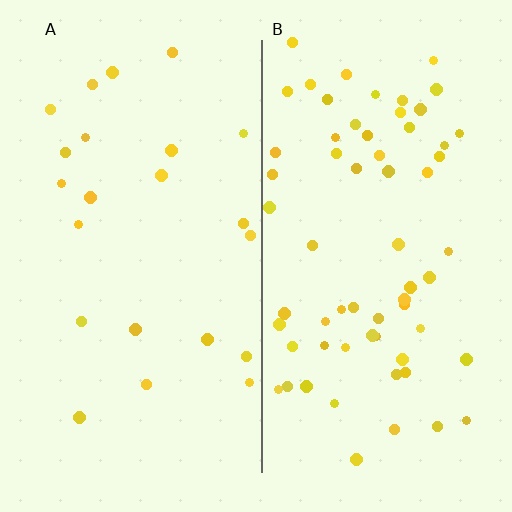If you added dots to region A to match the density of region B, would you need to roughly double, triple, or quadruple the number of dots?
Approximately triple.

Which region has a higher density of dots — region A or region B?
B (the right).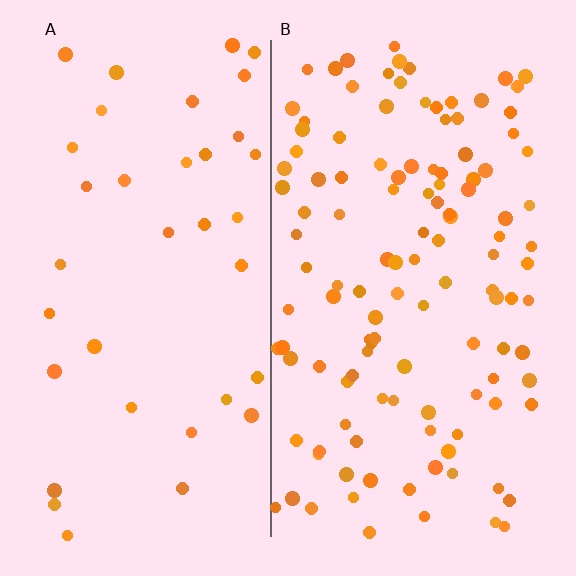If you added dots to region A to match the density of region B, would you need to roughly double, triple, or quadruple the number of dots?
Approximately triple.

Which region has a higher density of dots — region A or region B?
B (the right).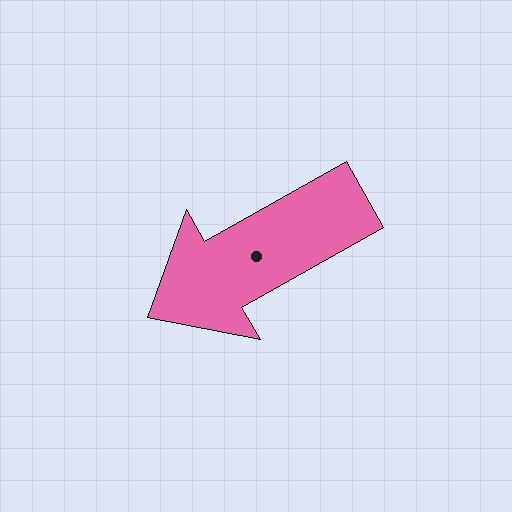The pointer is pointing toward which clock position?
Roughly 8 o'clock.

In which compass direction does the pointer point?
Southwest.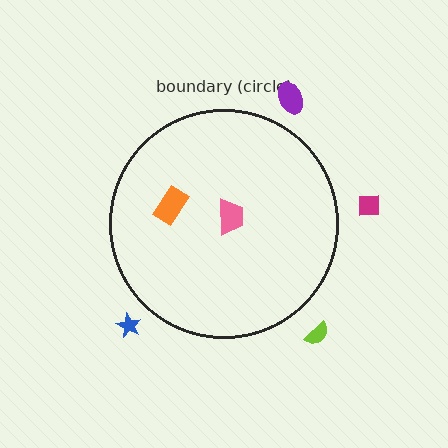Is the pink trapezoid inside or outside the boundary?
Inside.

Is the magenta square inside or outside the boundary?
Outside.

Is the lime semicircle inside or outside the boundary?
Outside.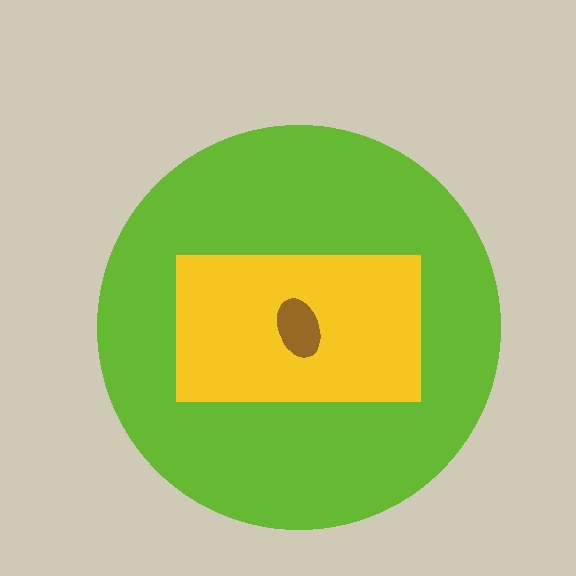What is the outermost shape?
The lime circle.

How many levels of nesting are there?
3.